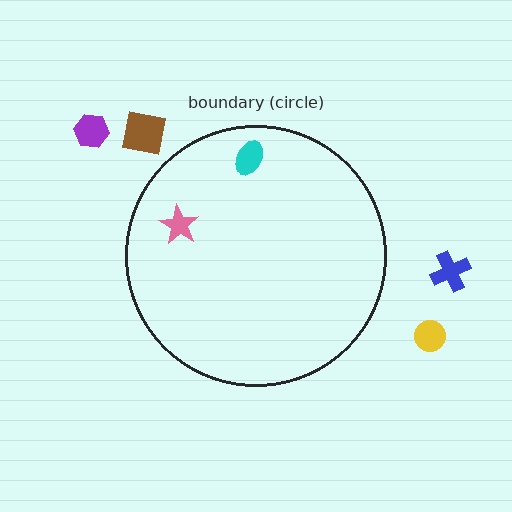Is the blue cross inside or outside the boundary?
Outside.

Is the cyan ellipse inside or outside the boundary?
Inside.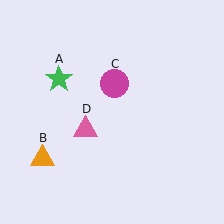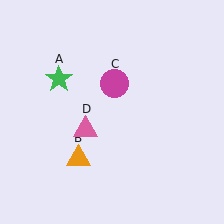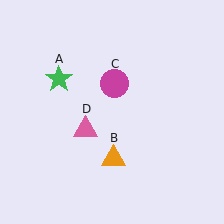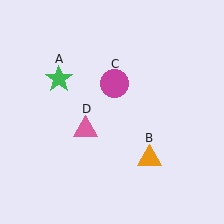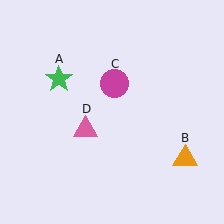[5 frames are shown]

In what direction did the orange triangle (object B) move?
The orange triangle (object B) moved right.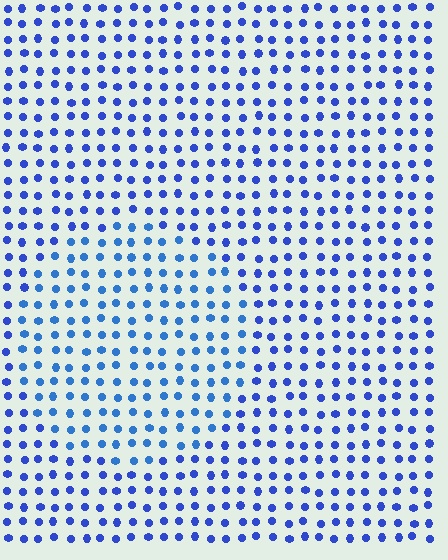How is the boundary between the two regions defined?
The boundary is defined purely by a slight shift in hue (about 18 degrees). Spacing, size, and orientation are identical on both sides.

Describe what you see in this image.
The image is filled with small blue elements in a uniform arrangement. A circle-shaped region is visible where the elements are tinted to a slightly different hue, forming a subtle color boundary.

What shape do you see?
I see a circle.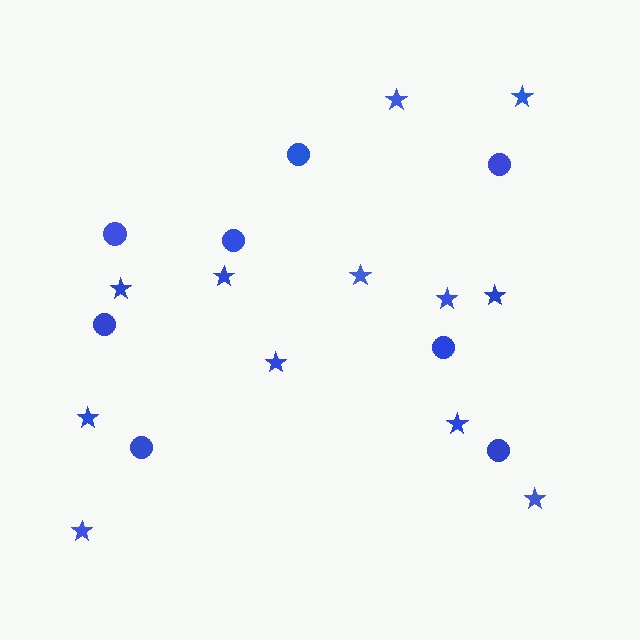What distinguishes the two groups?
There are 2 groups: one group of stars (12) and one group of circles (8).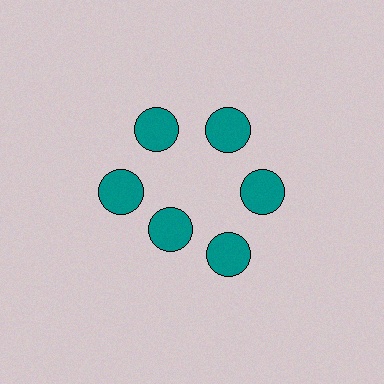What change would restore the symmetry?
The symmetry would be restored by moving it outward, back onto the ring so that all 6 circles sit at equal angles and equal distance from the center.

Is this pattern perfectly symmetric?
No. The 6 teal circles are arranged in a ring, but one element near the 7 o'clock position is pulled inward toward the center, breaking the 6-fold rotational symmetry.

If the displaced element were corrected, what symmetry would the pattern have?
It would have 6-fold rotational symmetry — the pattern would map onto itself every 60 degrees.